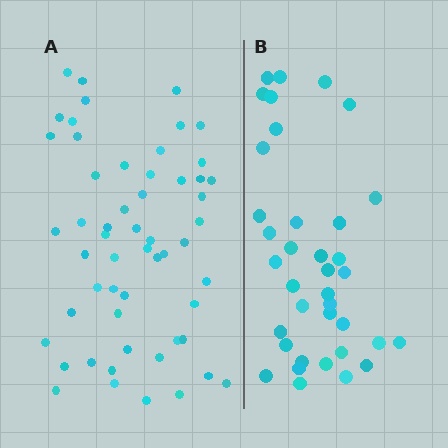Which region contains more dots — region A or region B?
Region A (the left region) has more dots.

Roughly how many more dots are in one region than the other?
Region A has approximately 20 more dots than region B.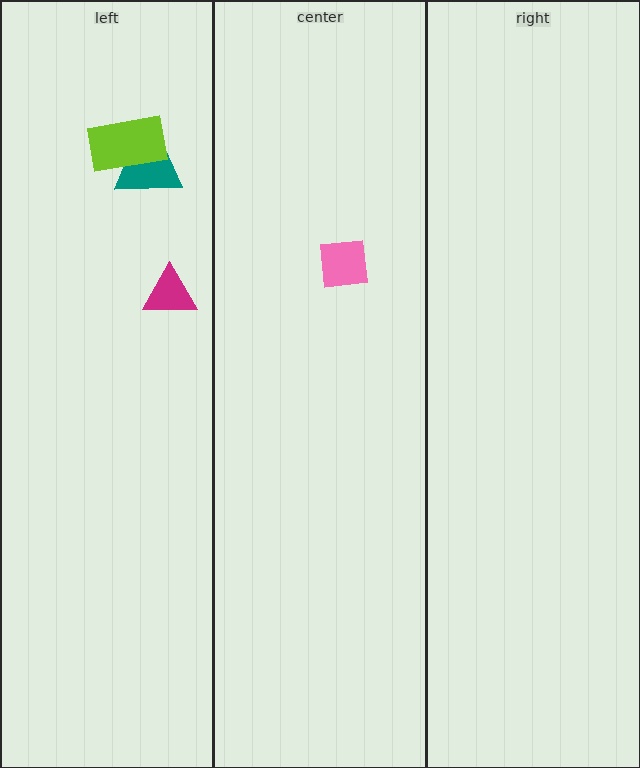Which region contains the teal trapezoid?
The left region.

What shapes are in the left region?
The magenta triangle, the teal trapezoid, the lime rectangle.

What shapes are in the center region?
The pink square.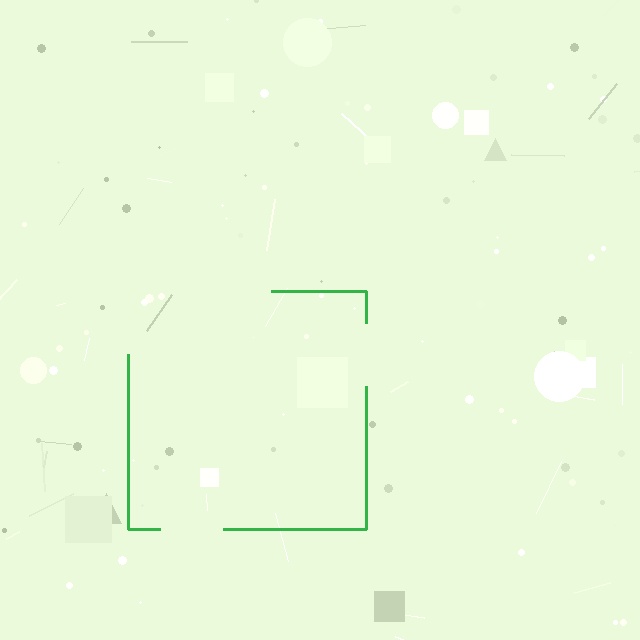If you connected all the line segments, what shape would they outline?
They would outline a square.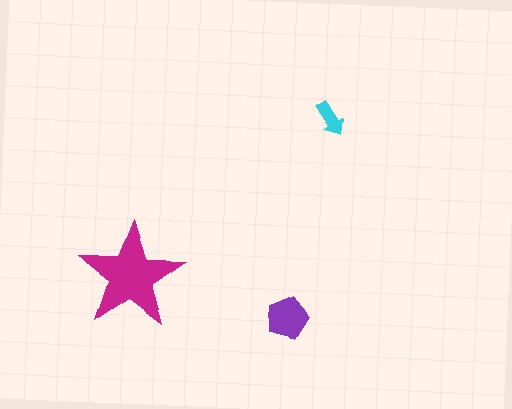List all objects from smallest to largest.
The cyan arrow, the purple pentagon, the magenta star.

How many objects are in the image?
There are 3 objects in the image.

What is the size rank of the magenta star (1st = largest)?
1st.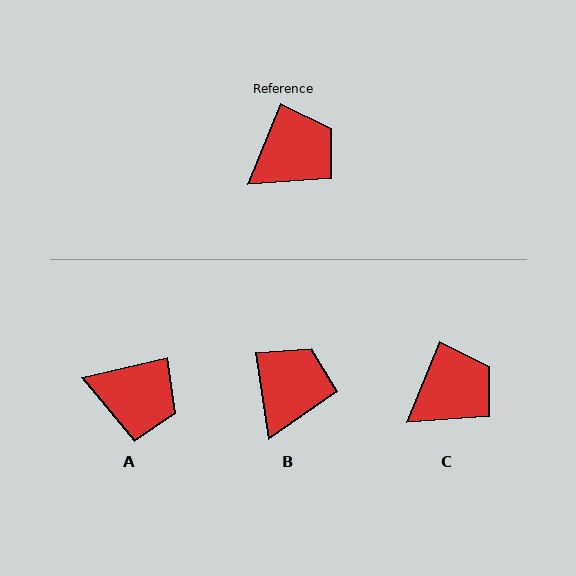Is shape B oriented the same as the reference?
No, it is off by about 31 degrees.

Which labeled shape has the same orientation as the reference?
C.